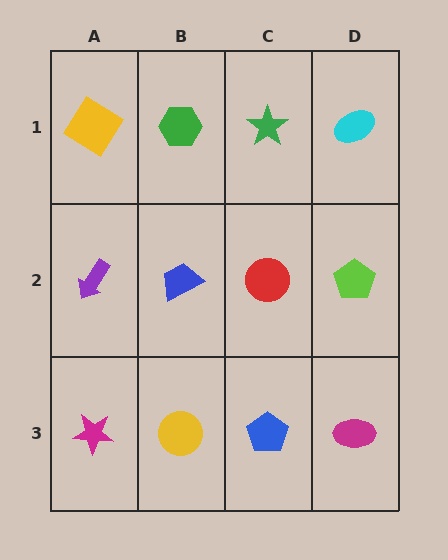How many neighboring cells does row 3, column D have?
2.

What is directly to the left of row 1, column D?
A green star.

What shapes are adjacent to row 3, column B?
A blue trapezoid (row 2, column B), a magenta star (row 3, column A), a blue pentagon (row 3, column C).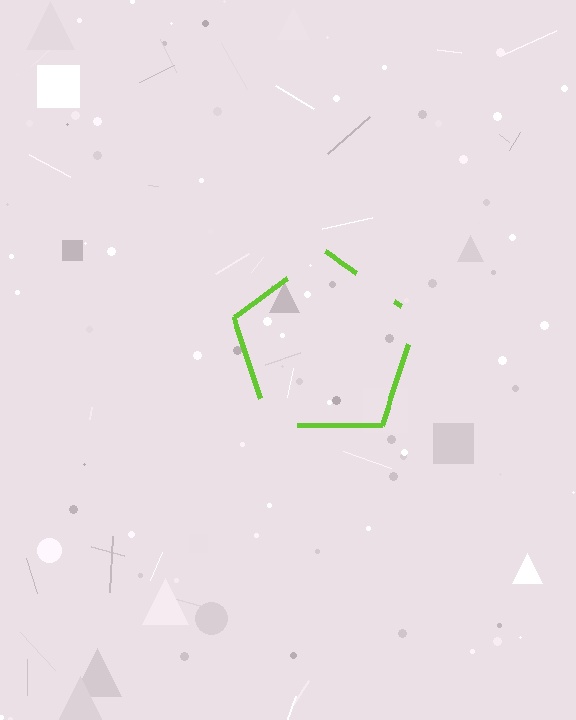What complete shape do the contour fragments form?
The contour fragments form a pentagon.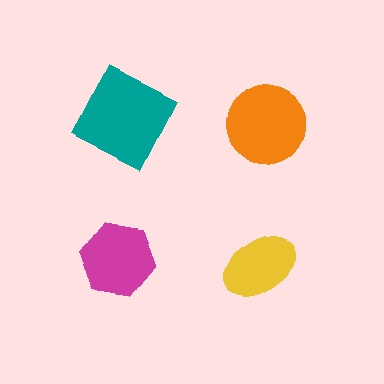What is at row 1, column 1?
A teal square.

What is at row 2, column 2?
A yellow ellipse.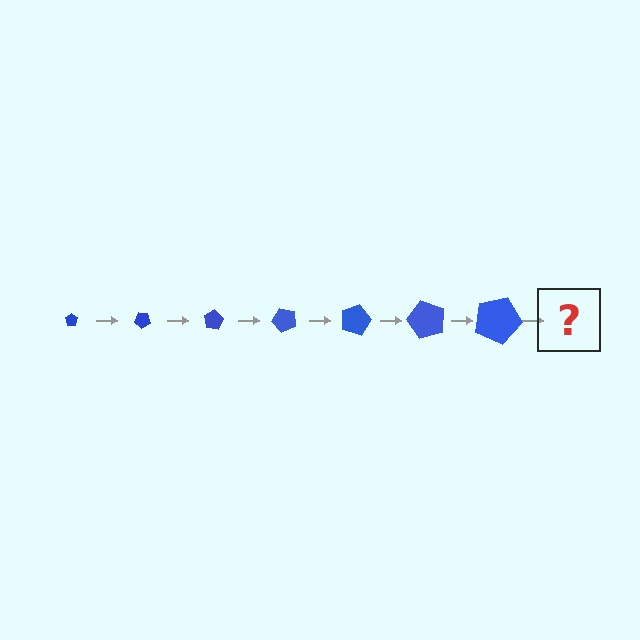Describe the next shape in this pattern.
It should be a pentagon, larger than the previous one and rotated 280 degrees from the start.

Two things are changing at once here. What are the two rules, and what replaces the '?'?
The two rules are that the pentagon grows larger each step and it rotates 40 degrees each step. The '?' should be a pentagon, larger than the previous one and rotated 280 degrees from the start.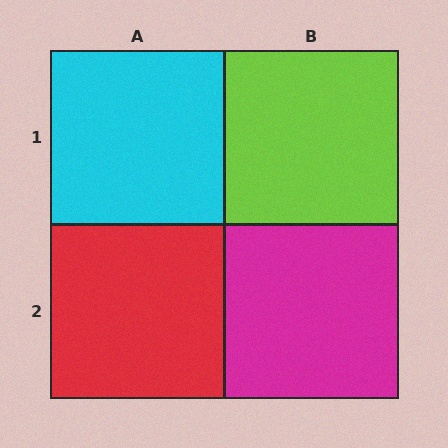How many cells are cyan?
1 cell is cyan.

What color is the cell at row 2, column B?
Magenta.